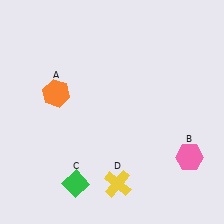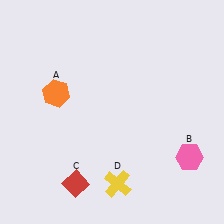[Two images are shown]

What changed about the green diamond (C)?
In Image 1, C is green. In Image 2, it changed to red.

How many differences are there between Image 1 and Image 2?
There is 1 difference between the two images.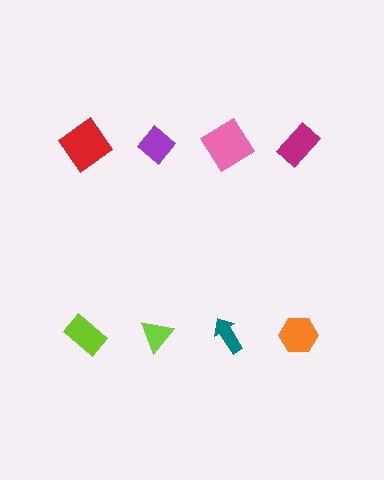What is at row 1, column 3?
A pink diamond.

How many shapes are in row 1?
4 shapes.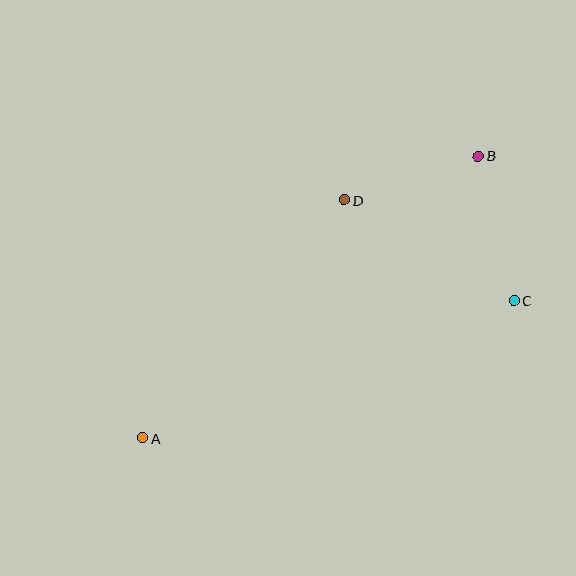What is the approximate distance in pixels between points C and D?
The distance between C and D is approximately 197 pixels.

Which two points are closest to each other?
Points B and D are closest to each other.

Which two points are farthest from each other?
Points A and B are farthest from each other.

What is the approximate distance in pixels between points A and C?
The distance between A and C is approximately 396 pixels.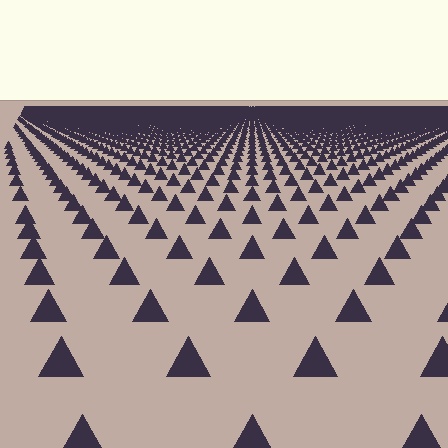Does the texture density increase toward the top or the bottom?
Density increases toward the top.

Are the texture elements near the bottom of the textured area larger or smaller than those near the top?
Larger. Near the bottom, elements are closer to the viewer and appear at a bigger on-screen size.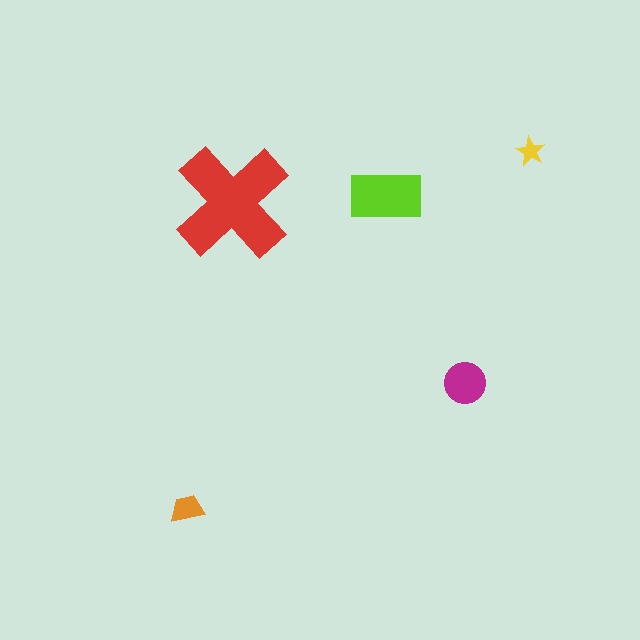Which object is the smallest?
The yellow star.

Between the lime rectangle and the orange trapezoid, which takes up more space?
The lime rectangle.